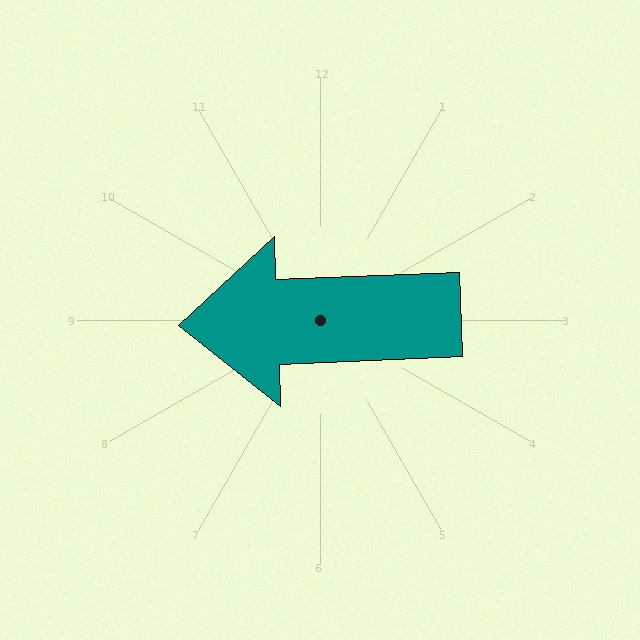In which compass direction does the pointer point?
West.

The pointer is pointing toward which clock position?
Roughly 9 o'clock.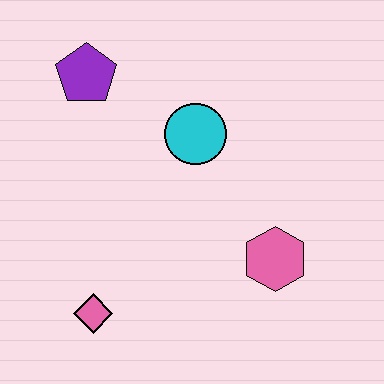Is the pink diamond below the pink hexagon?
Yes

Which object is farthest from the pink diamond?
The purple pentagon is farthest from the pink diamond.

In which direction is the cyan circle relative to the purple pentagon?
The cyan circle is to the right of the purple pentagon.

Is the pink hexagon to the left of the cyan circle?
No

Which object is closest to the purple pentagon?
The cyan circle is closest to the purple pentagon.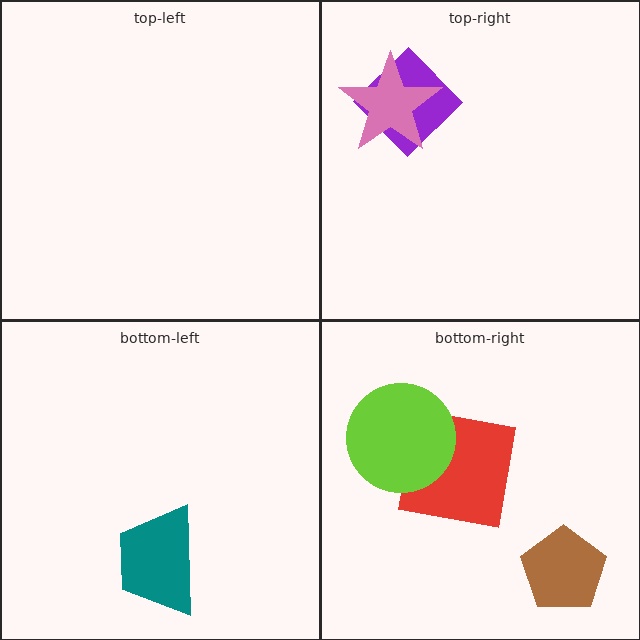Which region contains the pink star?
The top-right region.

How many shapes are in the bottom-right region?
3.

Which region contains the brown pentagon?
The bottom-right region.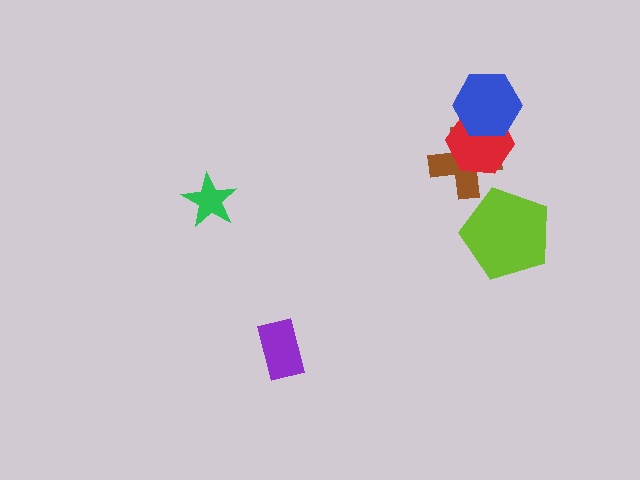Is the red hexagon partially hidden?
Yes, it is partially covered by another shape.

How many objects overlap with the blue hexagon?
2 objects overlap with the blue hexagon.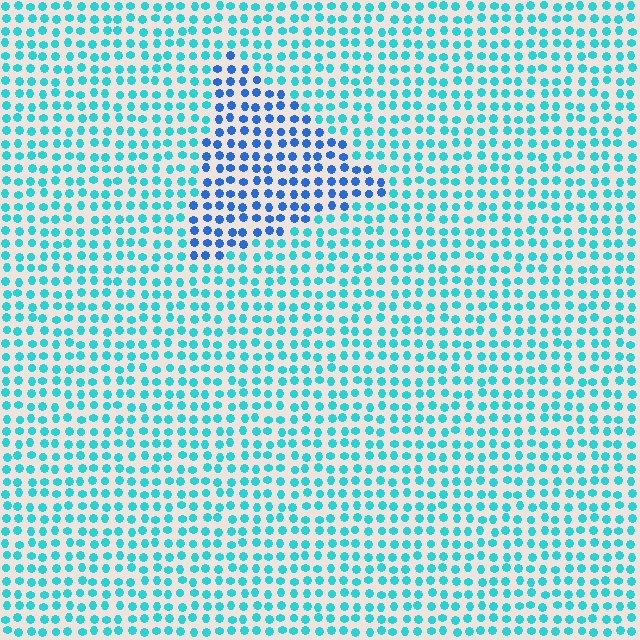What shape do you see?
I see a triangle.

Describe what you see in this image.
The image is filled with small cyan elements in a uniform arrangement. A triangle-shaped region is visible where the elements are tinted to a slightly different hue, forming a subtle color boundary.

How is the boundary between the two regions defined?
The boundary is defined purely by a slight shift in hue (about 36 degrees). Spacing, size, and orientation are identical on both sides.